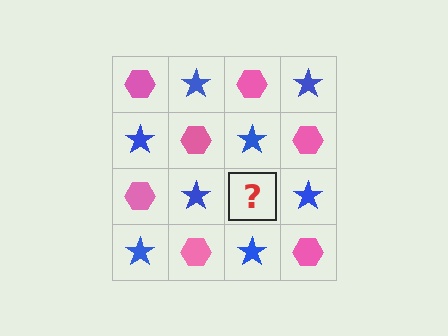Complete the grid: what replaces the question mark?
The question mark should be replaced with a pink hexagon.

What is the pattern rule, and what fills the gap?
The rule is that it alternates pink hexagon and blue star in a checkerboard pattern. The gap should be filled with a pink hexagon.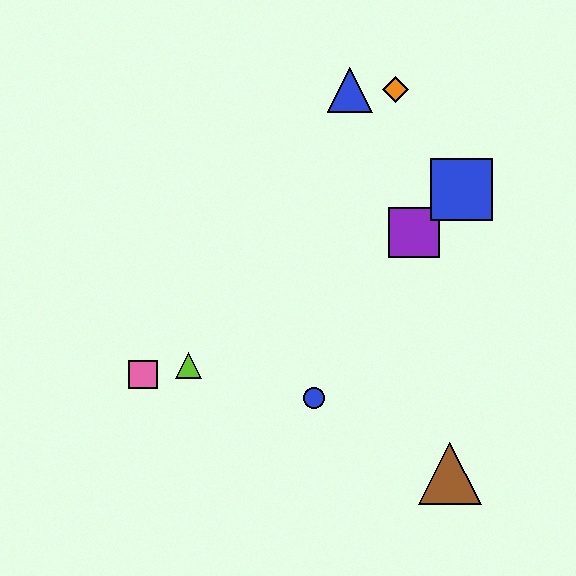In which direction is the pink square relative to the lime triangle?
The pink square is to the left of the lime triangle.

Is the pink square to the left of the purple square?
Yes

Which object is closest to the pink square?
The lime triangle is closest to the pink square.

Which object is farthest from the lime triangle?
The orange diamond is farthest from the lime triangle.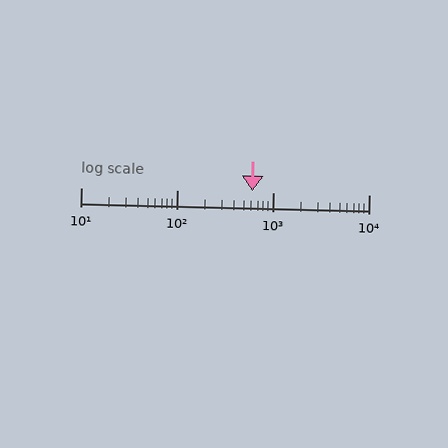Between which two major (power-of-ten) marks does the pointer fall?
The pointer is between 100 and 1000.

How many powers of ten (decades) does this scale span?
The scale spans 3 decades, from 10 to 10000.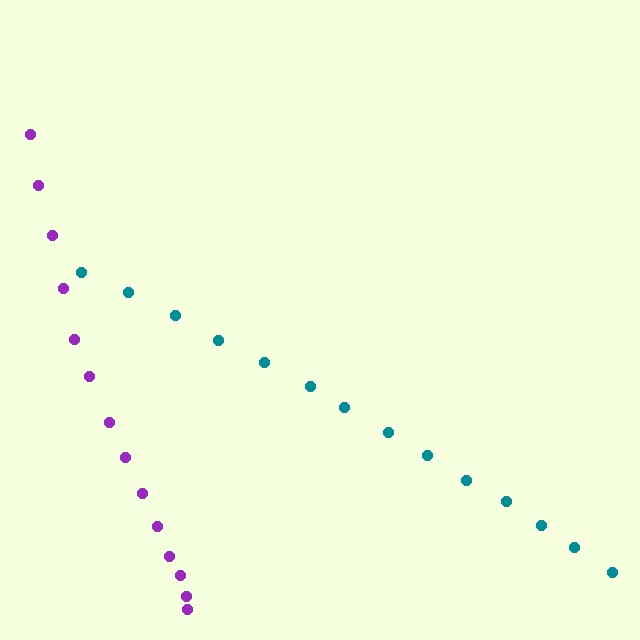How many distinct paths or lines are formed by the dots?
There are 2 distinct paths.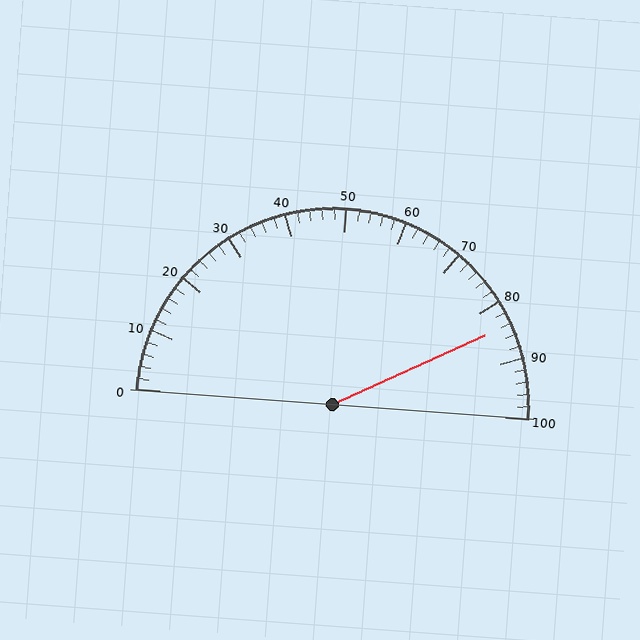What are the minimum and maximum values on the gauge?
The gauge ranges from 0 to 100.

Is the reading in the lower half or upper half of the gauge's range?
The reading is in the upper half of the range (0 to 100).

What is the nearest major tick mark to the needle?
The nearest major tick mark is 80.